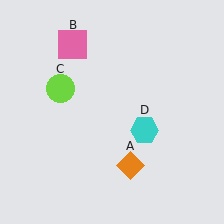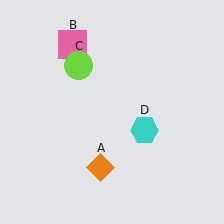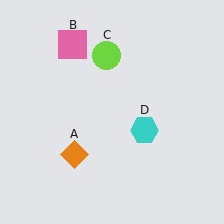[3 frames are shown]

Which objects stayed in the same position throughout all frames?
Pink square (object B) and cyan hexagon (object D) remained stationary.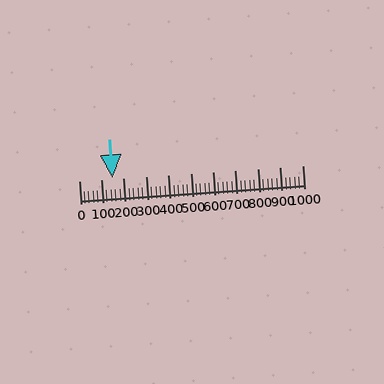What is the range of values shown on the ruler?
The ruler shows values from 0 to 1000.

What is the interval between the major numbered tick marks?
The major tick marks are spaced 100 units apart.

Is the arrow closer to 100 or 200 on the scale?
The arrow is closer to 200.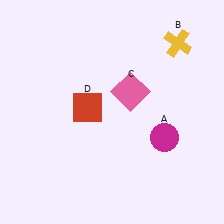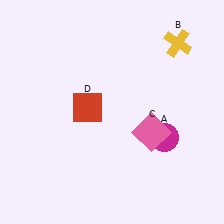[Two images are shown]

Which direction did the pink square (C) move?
The pink square (C) moved down.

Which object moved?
The pink square (C) moved down.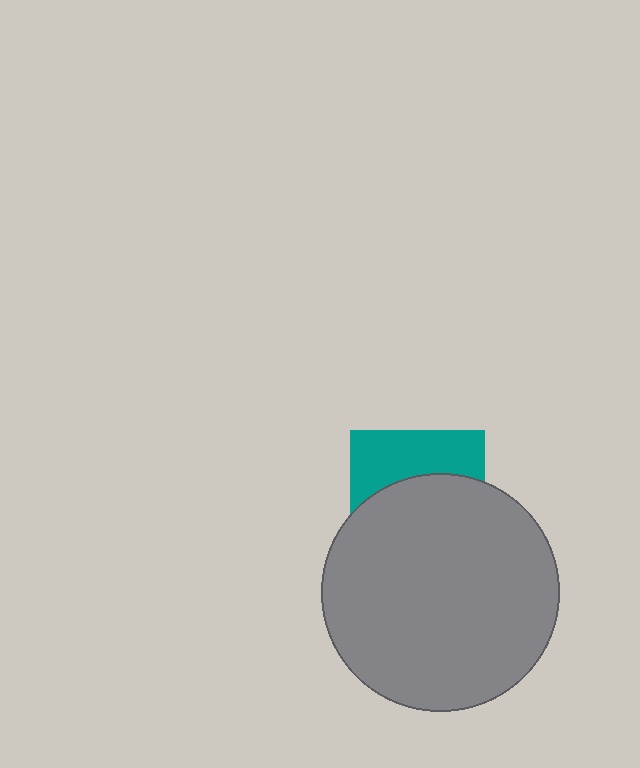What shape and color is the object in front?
The object in front is a gray circle.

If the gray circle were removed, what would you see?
You would see the complete teal square.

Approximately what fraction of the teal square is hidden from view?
Roughly 61% of the teal square is hidden behind the gray circle.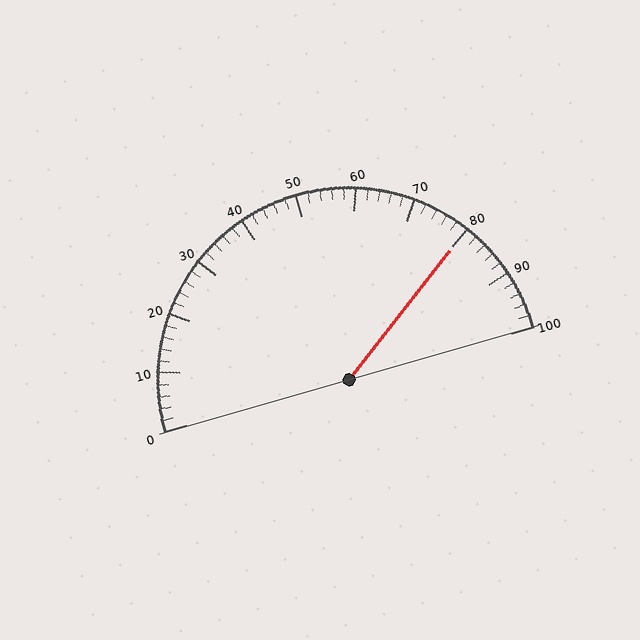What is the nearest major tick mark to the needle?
The nearest major tick mark is 80.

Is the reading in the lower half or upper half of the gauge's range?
The reading is in the upper half of the range (0 to 100).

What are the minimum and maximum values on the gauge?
The gauge ranges from 0 to 100.